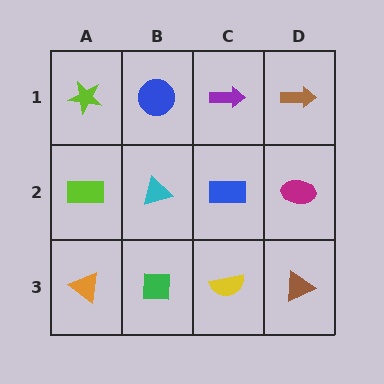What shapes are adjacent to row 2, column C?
A purple arrow (row 1, column C), a yellow semicircle (row 3, column C), a cyan triangle (row 2, column B), a magenta ellipse (row 2, column D).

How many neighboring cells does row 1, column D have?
2.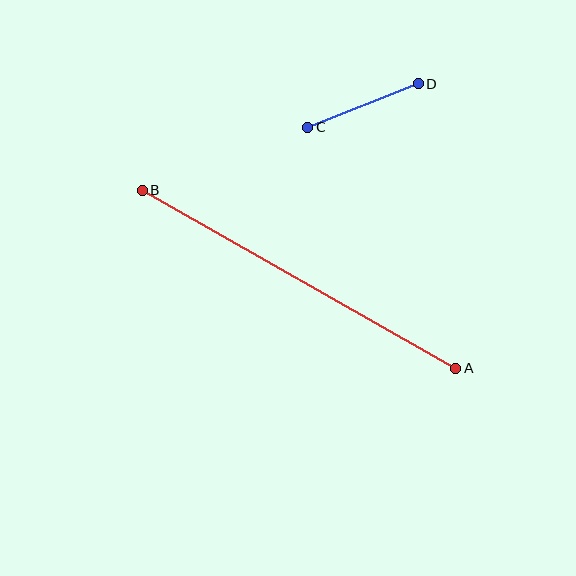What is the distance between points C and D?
The distance is approximately 119 pixels.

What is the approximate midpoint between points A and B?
The midpoint is at approximately (299, 279) pixels.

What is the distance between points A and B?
The distance is approximately 360 pixels.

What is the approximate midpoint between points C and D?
The midpoint is at approximately (363, 106) pixels.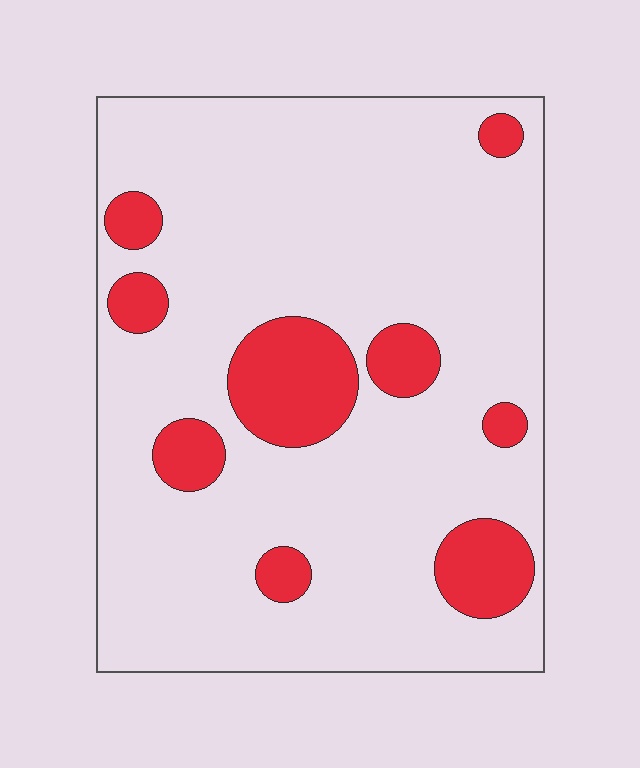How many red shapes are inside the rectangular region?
9.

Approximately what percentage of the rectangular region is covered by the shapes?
Approximately 15%.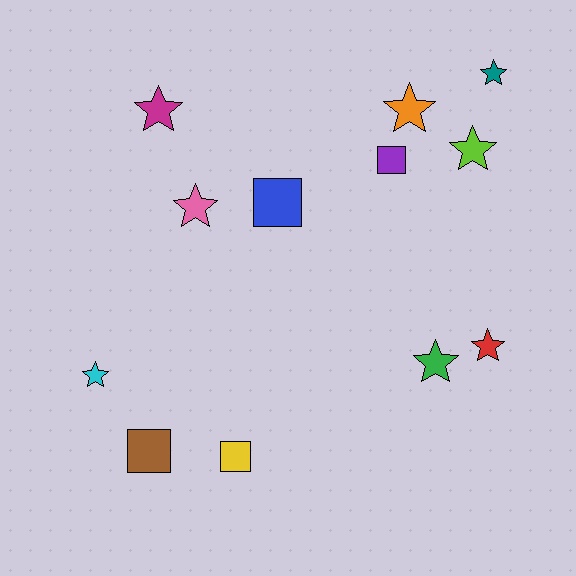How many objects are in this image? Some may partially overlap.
There are 12 objects.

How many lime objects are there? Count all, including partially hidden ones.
There is 1 lime object.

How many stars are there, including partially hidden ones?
There are 8 stars.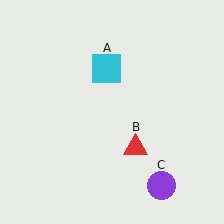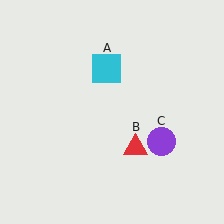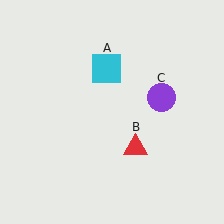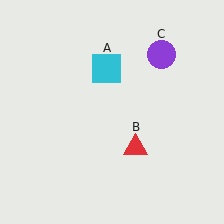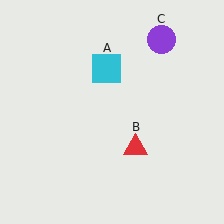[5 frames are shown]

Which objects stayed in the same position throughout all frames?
Cyan square (object A) and red triangle (object B) remained stationary.